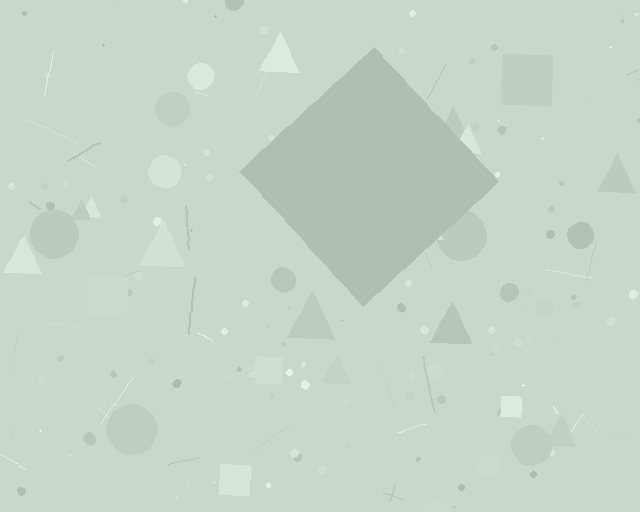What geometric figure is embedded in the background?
A diamond is embedded in the background.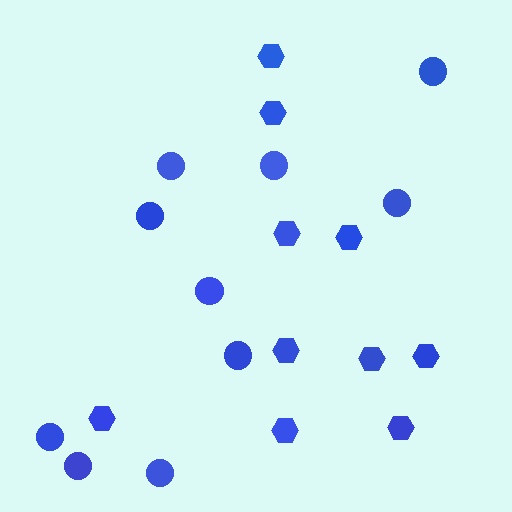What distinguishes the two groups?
There are 2 groups: one group of circles (10) and one group of hexagons (10).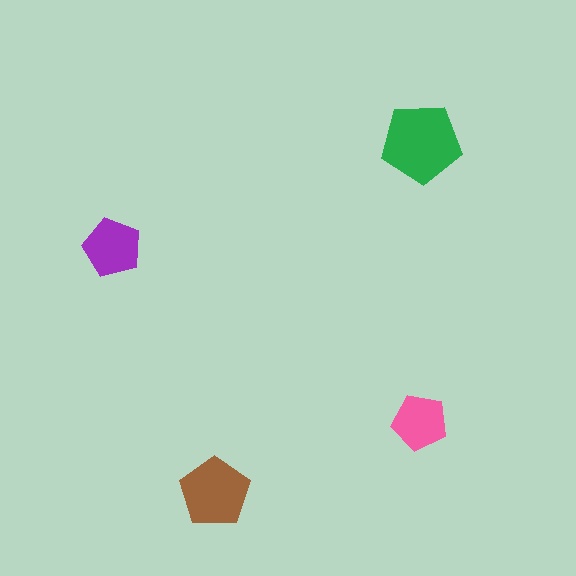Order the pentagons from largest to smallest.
the green one, the brown one, the purple one, the pink one.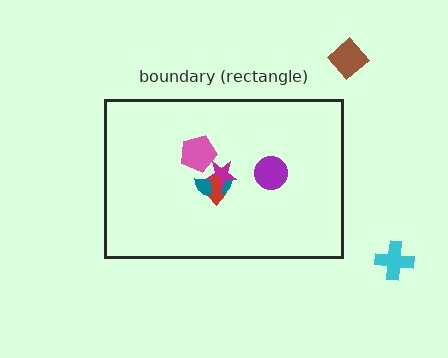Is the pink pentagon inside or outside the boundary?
Inside.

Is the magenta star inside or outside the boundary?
Inside.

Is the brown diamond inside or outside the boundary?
Outside.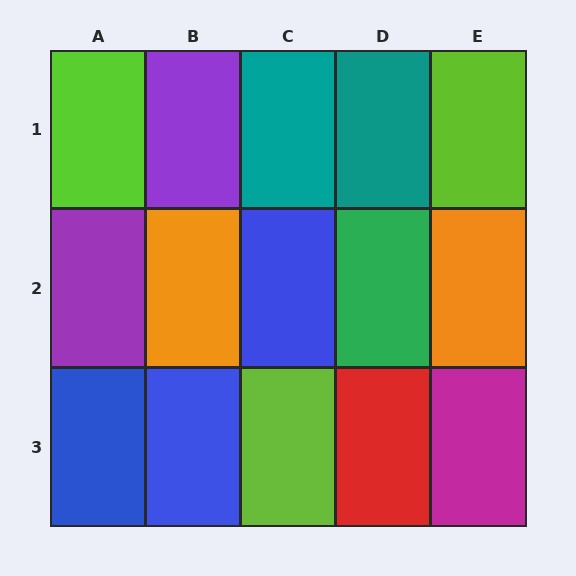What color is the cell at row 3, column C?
Lime.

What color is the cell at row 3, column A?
Blue.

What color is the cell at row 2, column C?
Blue.